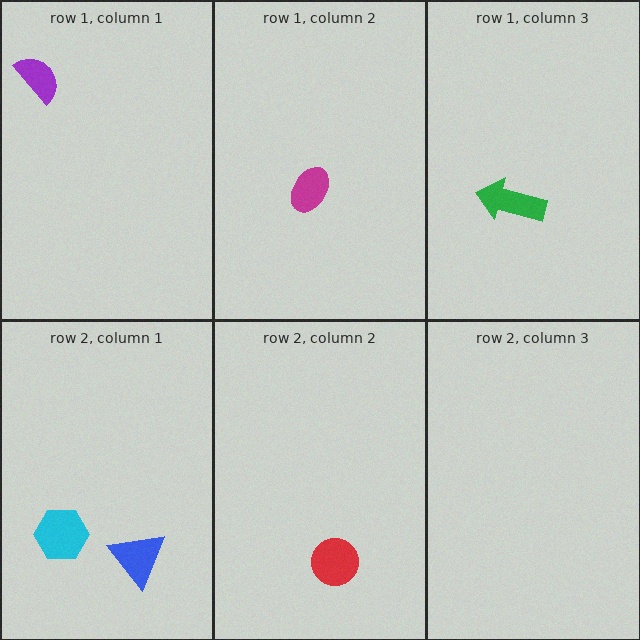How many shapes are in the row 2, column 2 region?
1.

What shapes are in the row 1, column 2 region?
The magenta ellipse.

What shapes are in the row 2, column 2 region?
The red circle.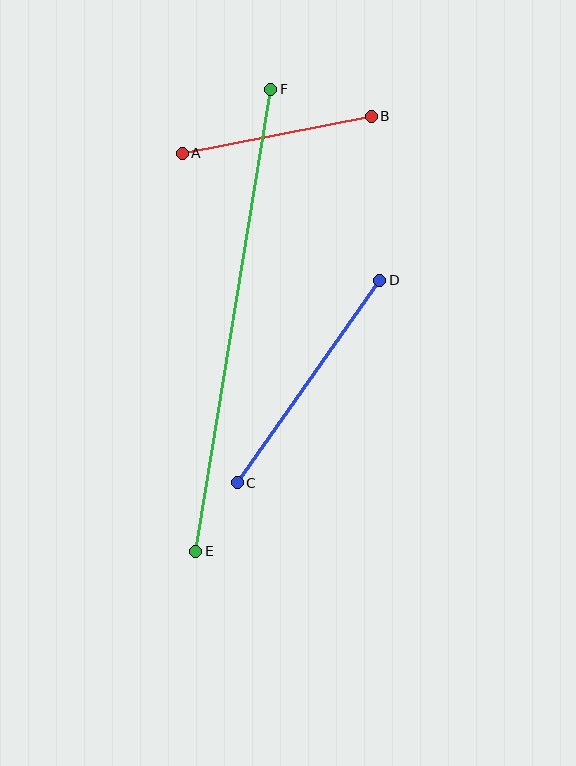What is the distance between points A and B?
The distance is approximately 193 pixels.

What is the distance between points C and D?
The distance is approximately 247 pixels.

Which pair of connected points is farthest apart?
Points E and F are farthest apart.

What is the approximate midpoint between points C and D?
The midpoint is at approximately (309, 382) pixels.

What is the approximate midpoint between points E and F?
The midpoint is at approximately (233, 320) pixels.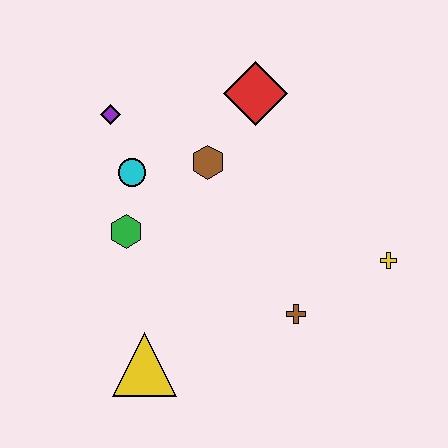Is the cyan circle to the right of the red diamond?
No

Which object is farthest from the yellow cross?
The purple diamond is farthest from the yellow cross.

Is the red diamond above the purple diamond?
Yes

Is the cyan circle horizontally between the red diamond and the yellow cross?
No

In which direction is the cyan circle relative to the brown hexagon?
The cyan circle is to the left of the brown hexagon.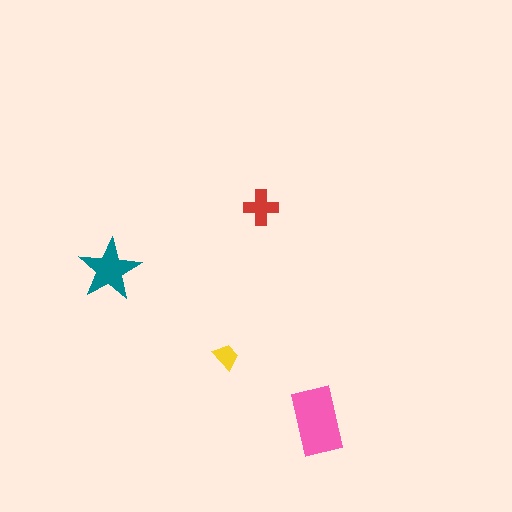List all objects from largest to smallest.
The pink rectangle, the teal star, the red cross, the yellow trapezoid.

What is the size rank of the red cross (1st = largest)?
3rd.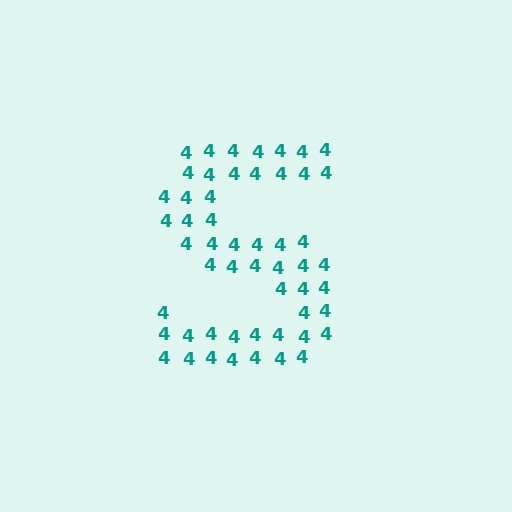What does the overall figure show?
The overall figure shows the letter S.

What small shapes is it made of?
It is made of small digit 4's.